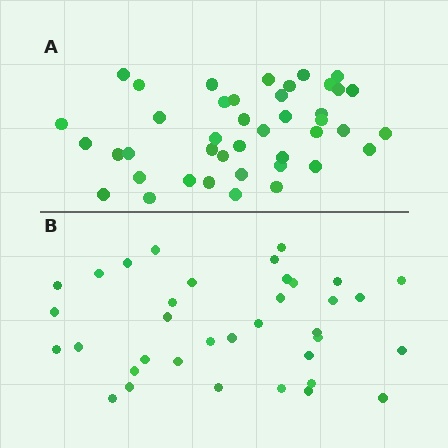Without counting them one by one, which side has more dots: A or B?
Region A (the top region) has more dots.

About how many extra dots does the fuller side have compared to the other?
Region A has about 6 more dots than region B.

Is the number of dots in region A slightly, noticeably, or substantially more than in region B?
Region A has only slightly more — the two regions are fairly close. The ratio is roughly 1.2 to 1.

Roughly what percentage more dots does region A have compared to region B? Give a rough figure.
About 15% more.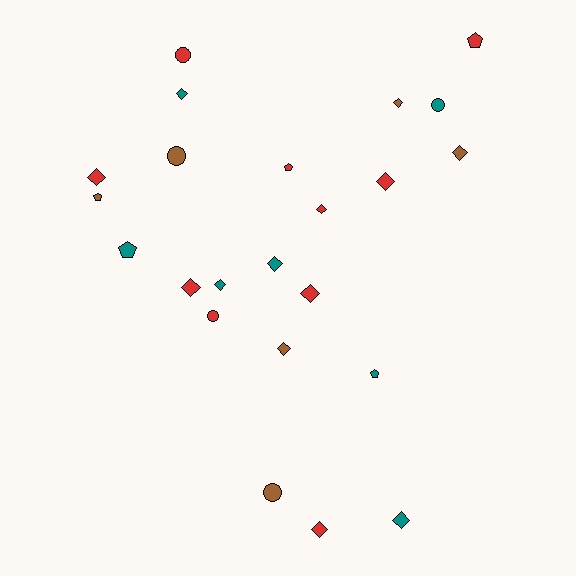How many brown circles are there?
There are 2 brown circles.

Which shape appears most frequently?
Diamond, with 13 objects.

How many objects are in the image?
There are 23 objects.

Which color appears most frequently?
Red, with 10 objects.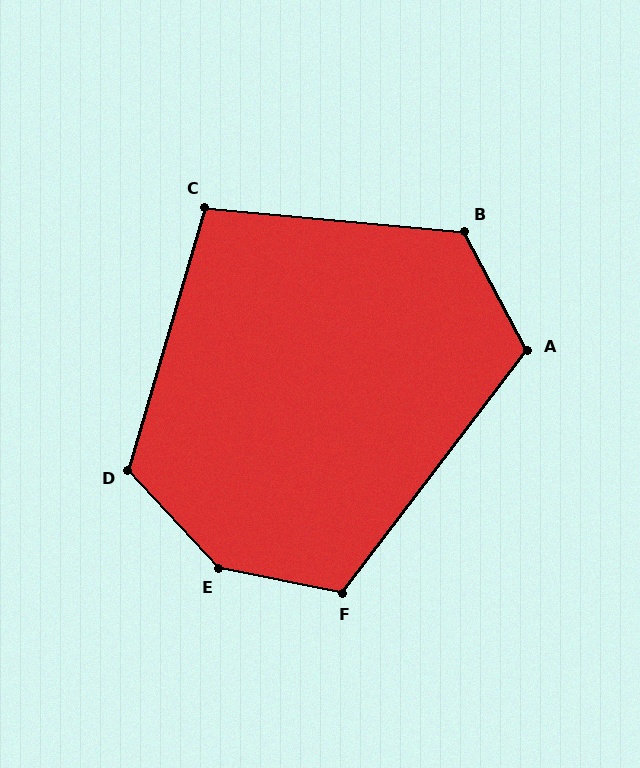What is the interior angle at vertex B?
Approximately 123 degrees (obtuse).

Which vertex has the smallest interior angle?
C, at approximately 101 degrees.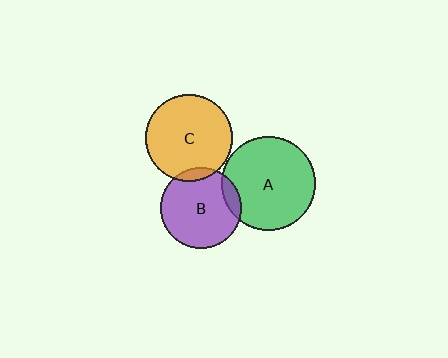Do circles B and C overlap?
Yes.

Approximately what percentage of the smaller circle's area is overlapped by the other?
Approximately 5%.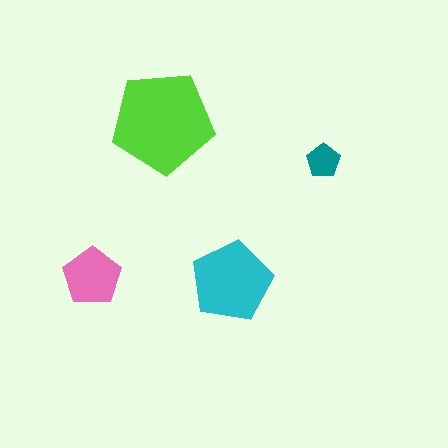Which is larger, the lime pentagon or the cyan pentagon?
The lime one.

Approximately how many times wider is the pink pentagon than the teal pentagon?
About 1.5 times wider.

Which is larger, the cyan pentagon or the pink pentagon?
The cyan one.